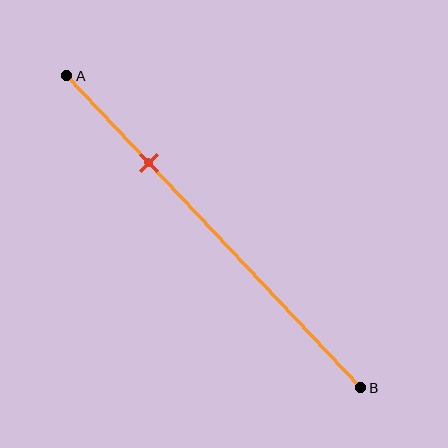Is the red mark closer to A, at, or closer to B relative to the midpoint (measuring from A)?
The red mark is closer to point A than the midpoint of segment AB.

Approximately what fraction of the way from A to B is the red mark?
The red mark is approximately 30% of the way from A to B.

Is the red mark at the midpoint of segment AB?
No, the mark is at about 30% from A, not at the 50% midpoint.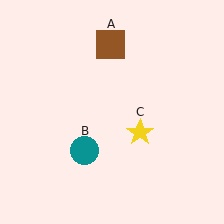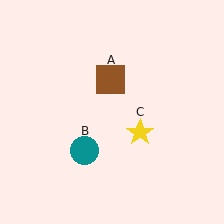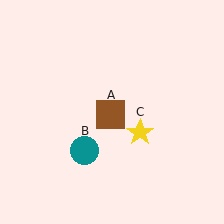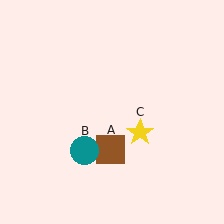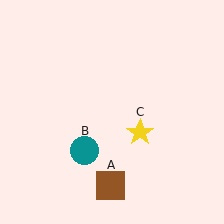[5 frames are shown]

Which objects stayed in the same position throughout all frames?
Teal circle (object B) and yellow star (object C) remained stationary.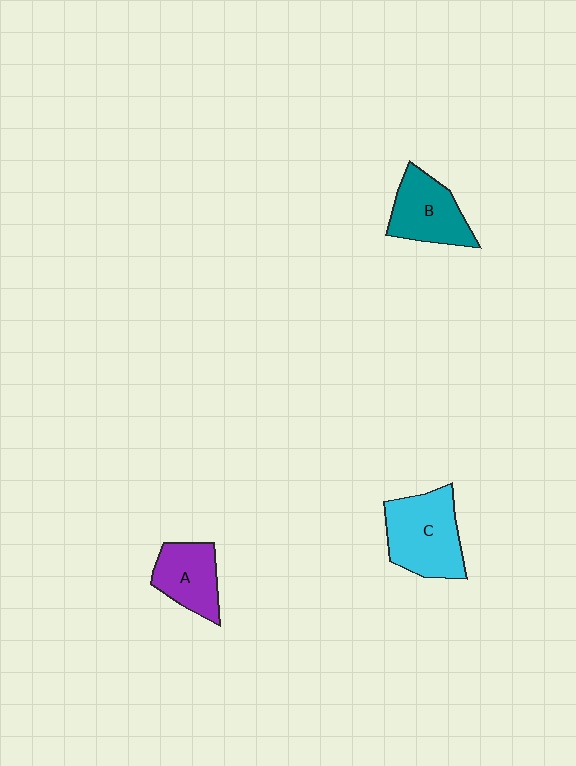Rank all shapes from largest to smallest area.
From largest to smallest: C (cyan), B (teal), A (purple).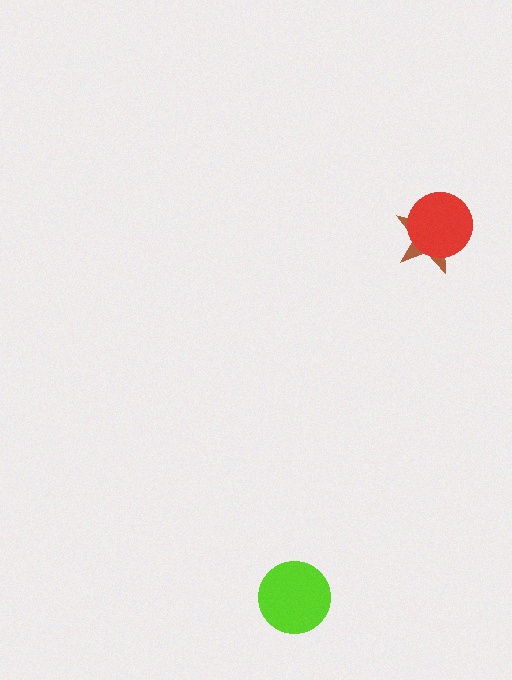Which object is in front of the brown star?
The red circle is in front of the brown star.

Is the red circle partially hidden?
No, no other shape covers it.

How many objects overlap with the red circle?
1 object overlaps with the red circle.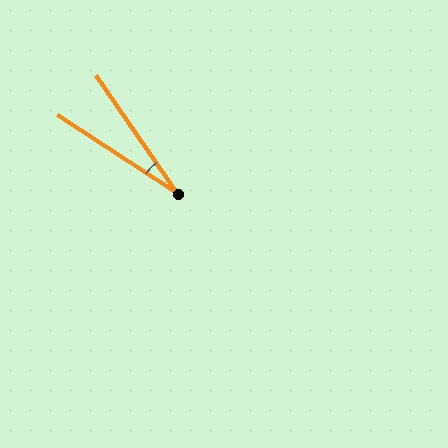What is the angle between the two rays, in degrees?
Approximately 22 degrees.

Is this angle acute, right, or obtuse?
It is acute.